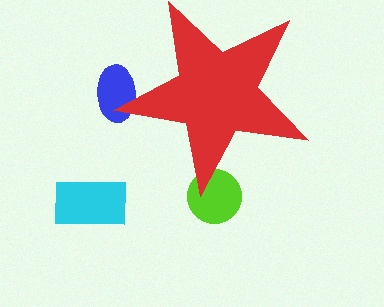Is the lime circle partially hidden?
Yes, the lime circle is partially hidden behind the red star.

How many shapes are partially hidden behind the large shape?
2 shapes are partially hidden.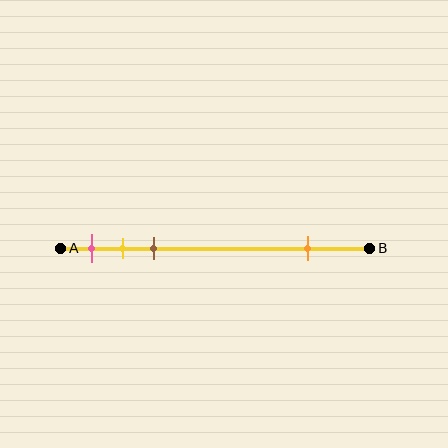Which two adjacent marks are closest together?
The yellow and brown marks are the closest adjacent pair.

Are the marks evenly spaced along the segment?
No, the marks are not evenly spaced.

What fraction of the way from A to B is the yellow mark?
The yellow mark is approximately 20% (0.2) of the way from A to B.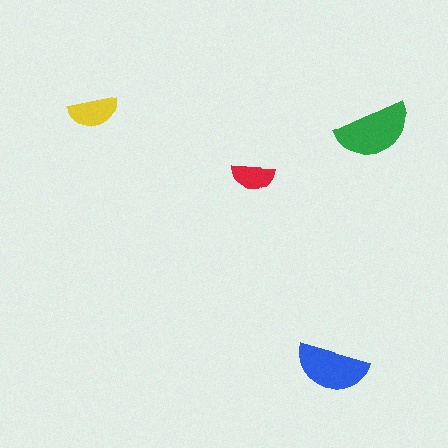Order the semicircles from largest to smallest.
the green one, the blue one, the yellow one, the red one.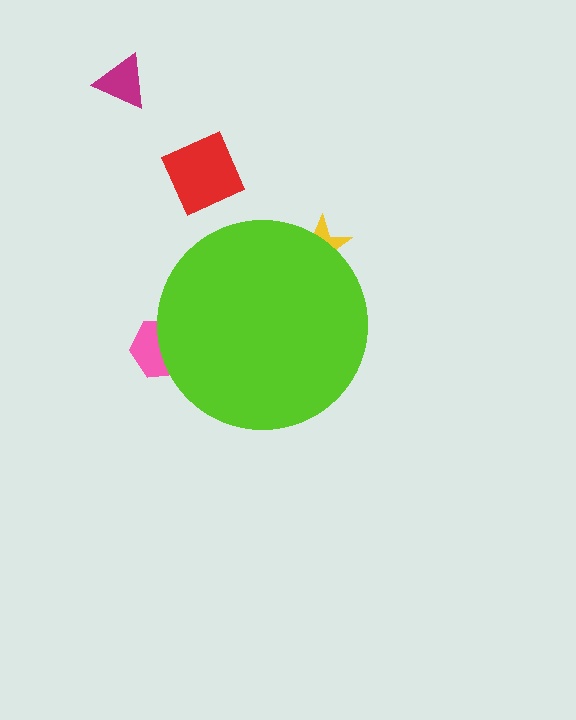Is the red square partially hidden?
No, the red square is fully visible.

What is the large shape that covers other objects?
A lime circle.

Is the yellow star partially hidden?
Yes, the yellow star is partially hidden behind the lime circle.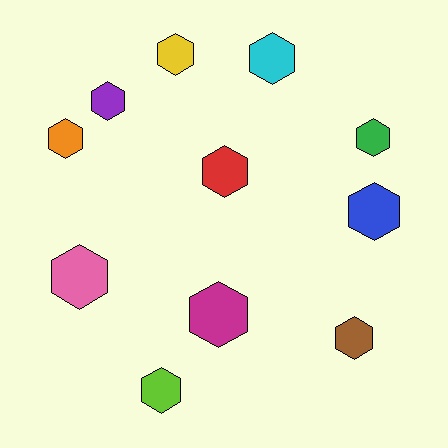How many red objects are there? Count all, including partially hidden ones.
There is 1 red object.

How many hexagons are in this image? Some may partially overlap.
There are 11 hexagons.